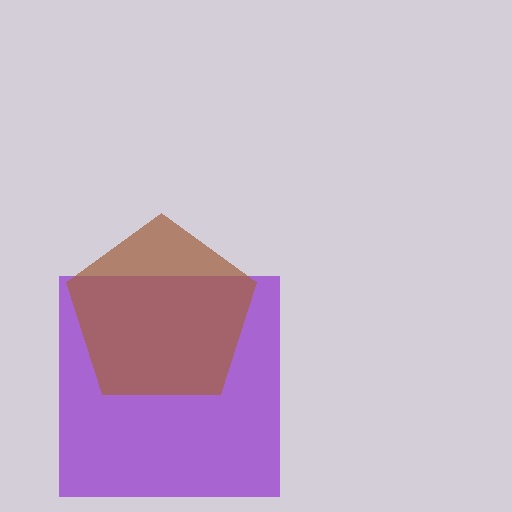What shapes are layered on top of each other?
The layered shapes are: a purple square, a brown pentagon.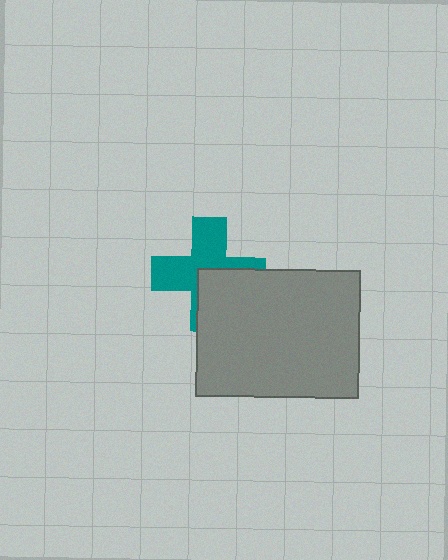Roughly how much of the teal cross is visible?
About half of it is visible (roughly 58%).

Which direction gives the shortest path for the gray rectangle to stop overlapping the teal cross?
Moving toward the lower-right gives the shortest separation.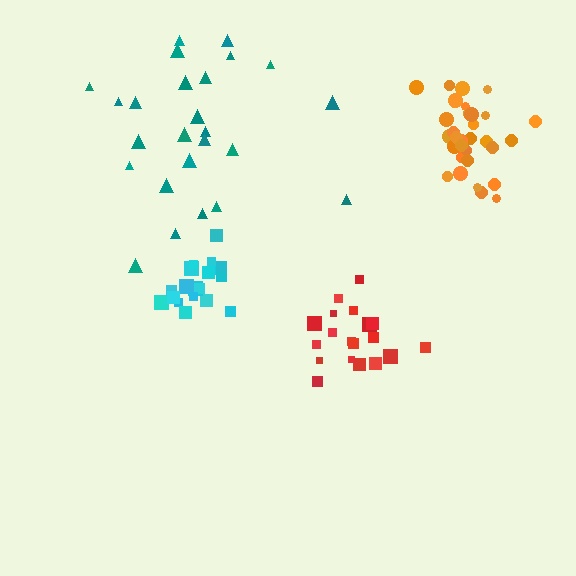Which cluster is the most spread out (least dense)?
Teal.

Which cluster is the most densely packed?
Orange.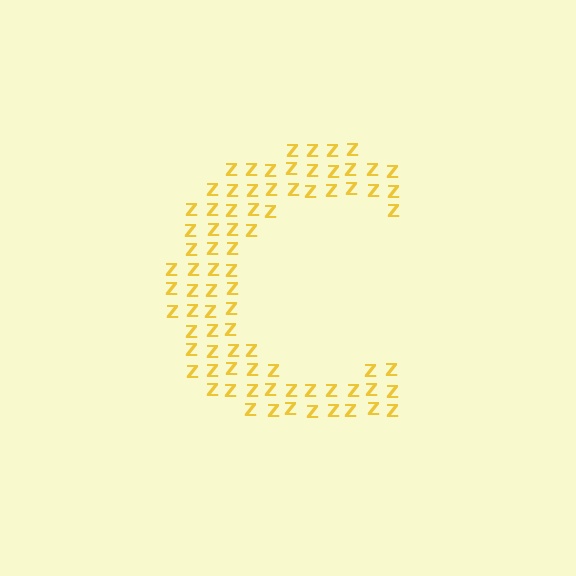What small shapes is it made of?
It is made of small letter Z's.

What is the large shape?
The large shape is the letter C.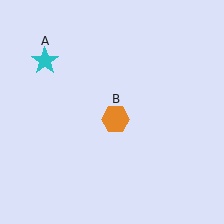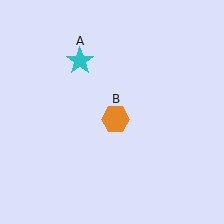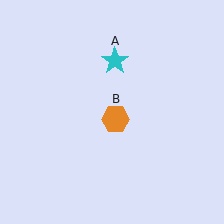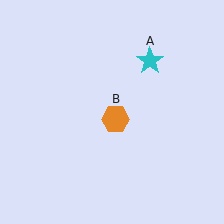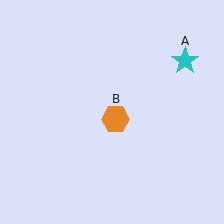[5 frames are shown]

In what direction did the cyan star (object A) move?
The cyan star (object A) moved right.